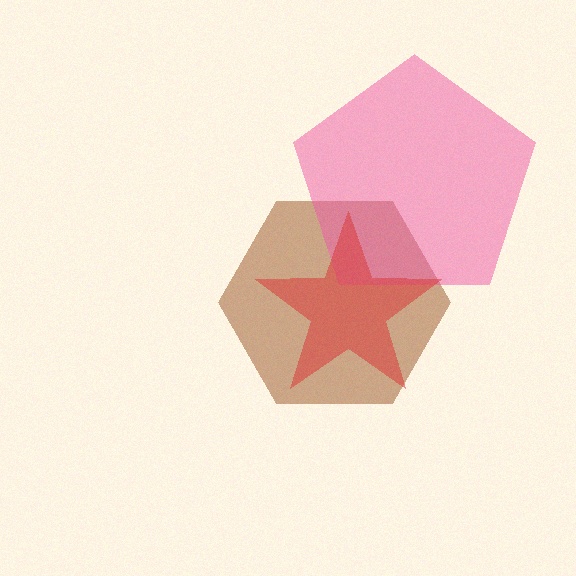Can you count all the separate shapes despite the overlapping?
Yes, there are 3 separate shapes.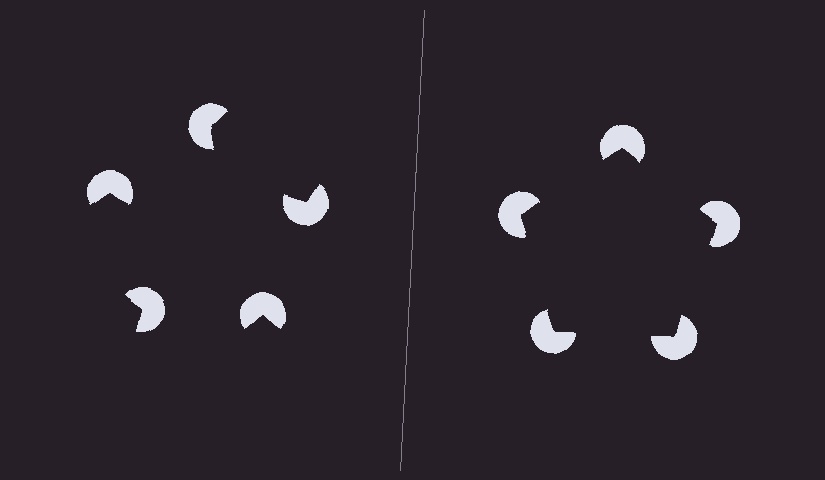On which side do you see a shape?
An illusory pentagon appears on the right side. On the left side the wedge cuts are rotated, so no coherent shape forms.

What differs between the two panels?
The pac-man discs are positioned identically on both sides; only the wedge orientations differ. On the right they align to a pentagon; on the left they are misaligned.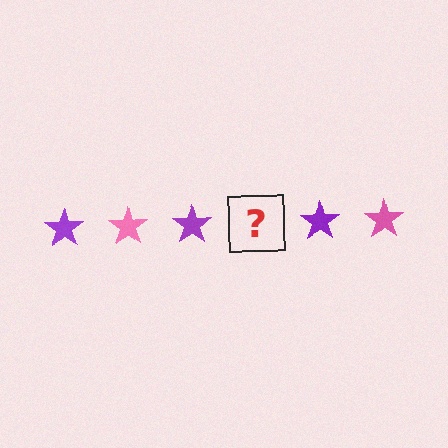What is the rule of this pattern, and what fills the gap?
The rule is that the pattern cycles through purple, pink stars. The gap should be filled with a pink star.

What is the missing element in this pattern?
The missing element is a pink star.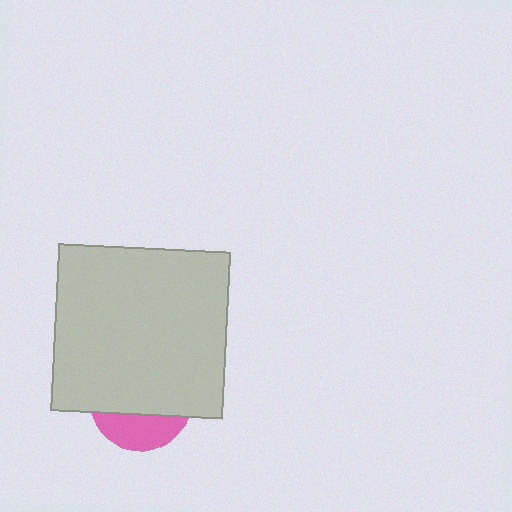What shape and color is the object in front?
The object in front is a light gray rectangle.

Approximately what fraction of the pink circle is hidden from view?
Roughly 69% of the pink circle is hidden behind the light gray rectangle.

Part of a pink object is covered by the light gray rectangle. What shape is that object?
It is a circle.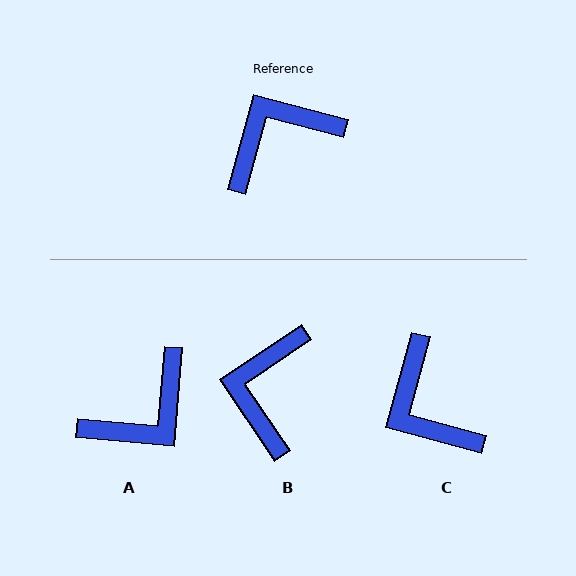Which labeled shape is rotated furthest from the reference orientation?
A, about 170 degrees away.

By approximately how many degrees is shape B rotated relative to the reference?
Approximately 49 degrees counter-clockwise.